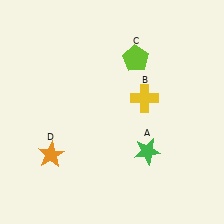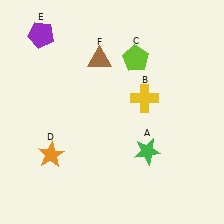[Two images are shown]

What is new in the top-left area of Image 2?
A purple pentagon (E) was added in the top-left area of Image 2.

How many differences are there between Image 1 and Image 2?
There are 2 differences between the two images.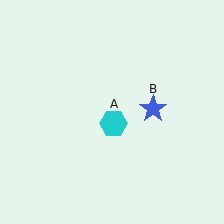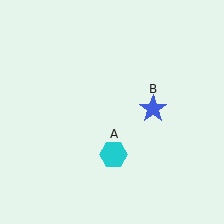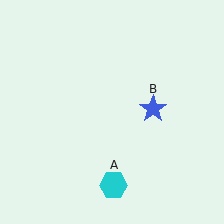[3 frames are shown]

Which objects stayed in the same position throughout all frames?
Blue star (object B) remained stationary.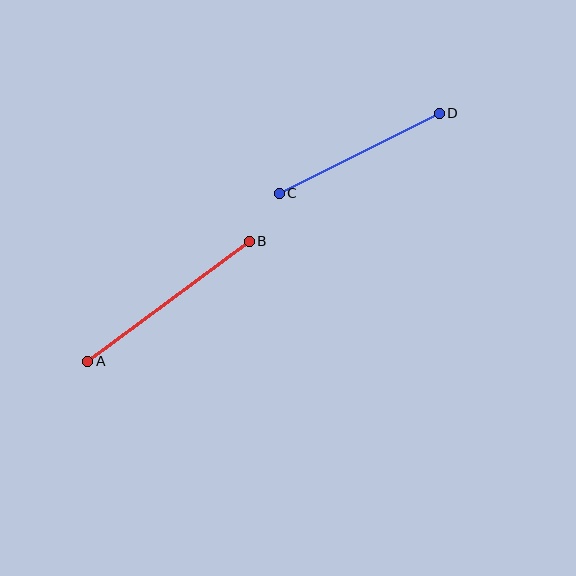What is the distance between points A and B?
The distance is approximately 201 pixels.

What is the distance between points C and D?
The distance is approximately 179 pixels.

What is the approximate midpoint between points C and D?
The midpoint is at approximately (359, 153) pixels.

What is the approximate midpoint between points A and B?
The midpoint is at approximately (168, 301) pixels.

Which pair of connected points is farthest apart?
Points A and B are farthest apart.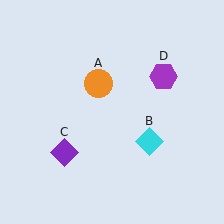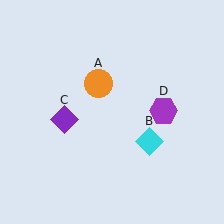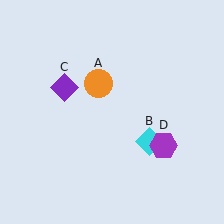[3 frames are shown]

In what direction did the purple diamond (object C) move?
The purple diamond (object C) moved up.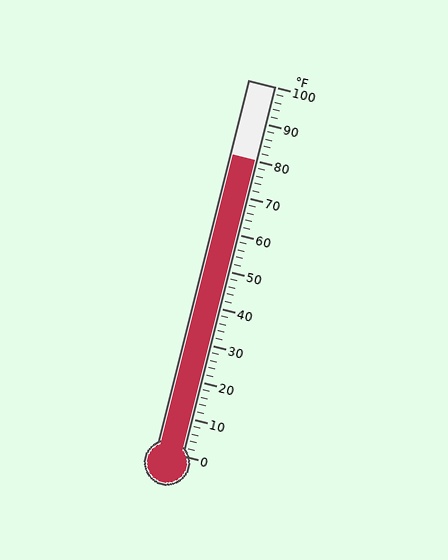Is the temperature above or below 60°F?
The temperature is above 60°F.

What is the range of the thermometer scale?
The thermometer scale ranges from 0°F to 100°F.